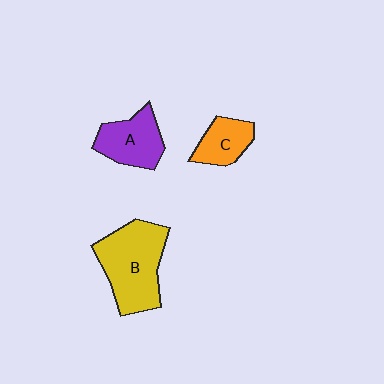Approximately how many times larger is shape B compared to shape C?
Approximately 2.2 times.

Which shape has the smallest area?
Shape C (orange).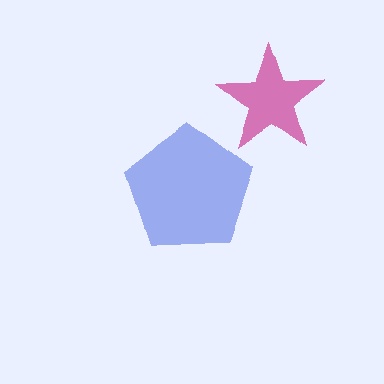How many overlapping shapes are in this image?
There are 2 overlapping shapes in the image.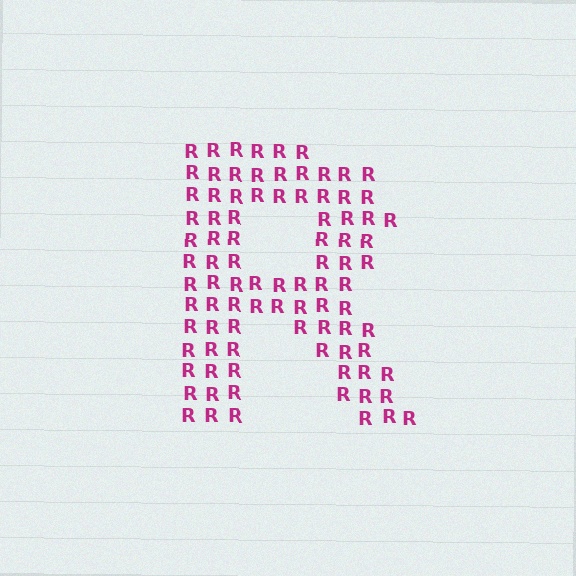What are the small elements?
The small elements are letter R's.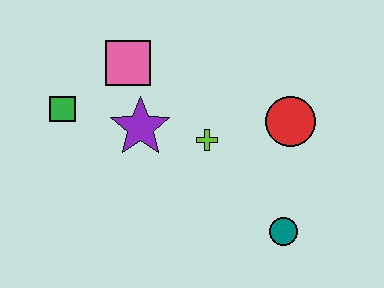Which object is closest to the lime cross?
The purple star is closest to the lime cross.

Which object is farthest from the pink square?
The teal circle is farthest from the pink square.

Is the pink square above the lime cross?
Yes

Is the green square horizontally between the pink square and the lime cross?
No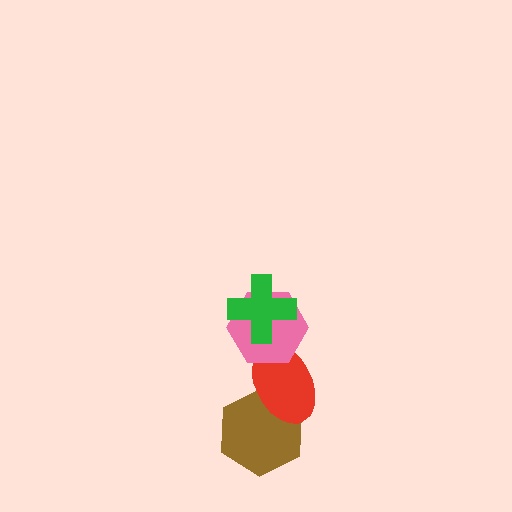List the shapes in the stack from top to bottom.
From top to bottom: the green cross, the pink hexagon, the red ellipse, the brown hexagon.